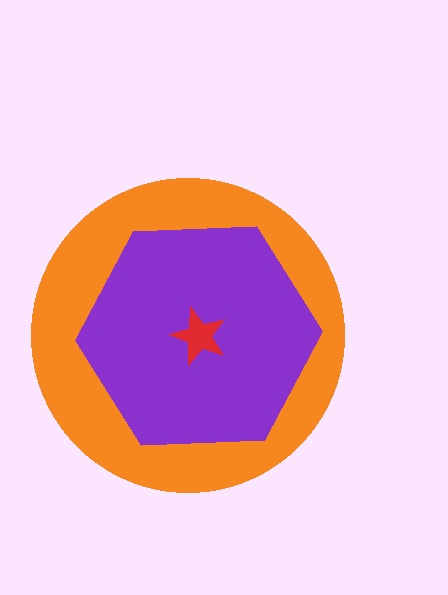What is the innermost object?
The red star.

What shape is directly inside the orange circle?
The purple hexagon.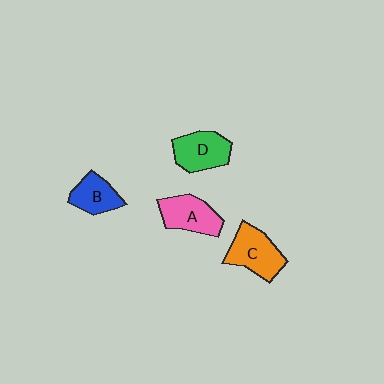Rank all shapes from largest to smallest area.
From largest to smallest: C (orange), D (green), A (pink), B (blue).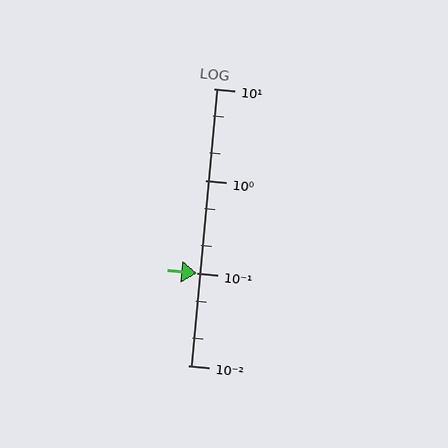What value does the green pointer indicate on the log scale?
The pointer indicates approximately 0.1.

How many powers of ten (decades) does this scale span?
The scale spans 3 decades, from 0.01 to 10.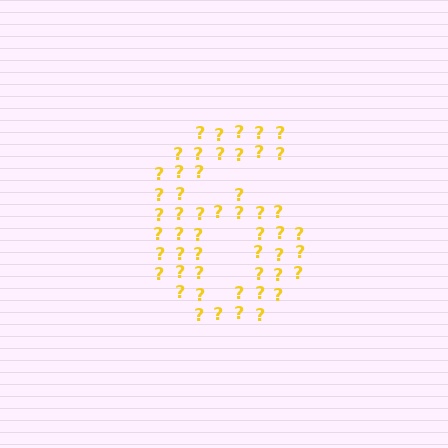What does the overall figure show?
The overall figure shows the digit 6.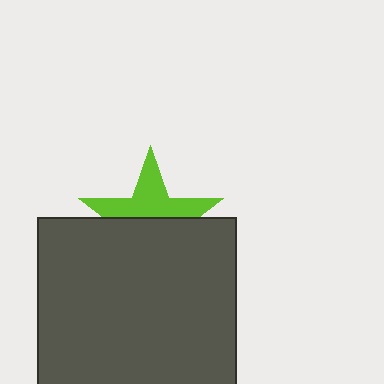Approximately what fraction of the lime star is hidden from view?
Roughly 51% of the lime star is hidden behind the dark gray square.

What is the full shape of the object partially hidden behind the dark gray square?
The partially hidden object is a lime star.